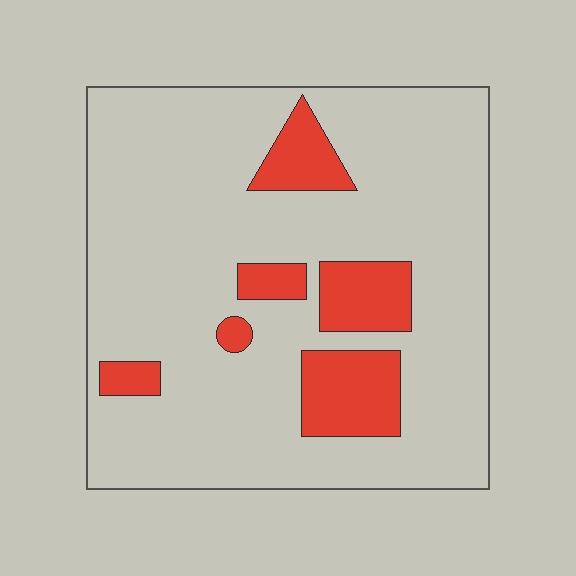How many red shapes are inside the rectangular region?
6.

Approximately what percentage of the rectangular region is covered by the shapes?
Approximately 15%.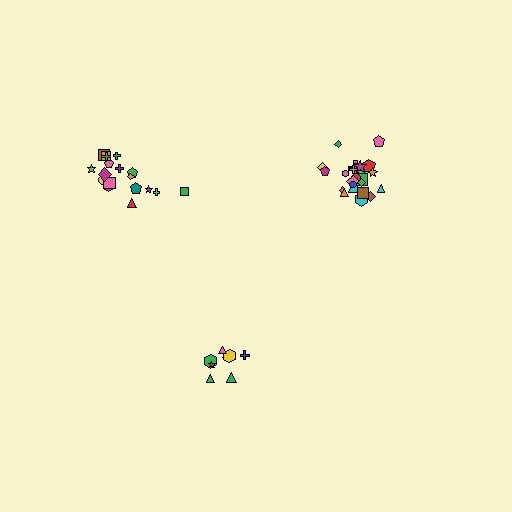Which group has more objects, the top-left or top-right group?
The top-right group.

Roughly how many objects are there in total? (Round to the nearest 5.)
Roughly 50 objects in total.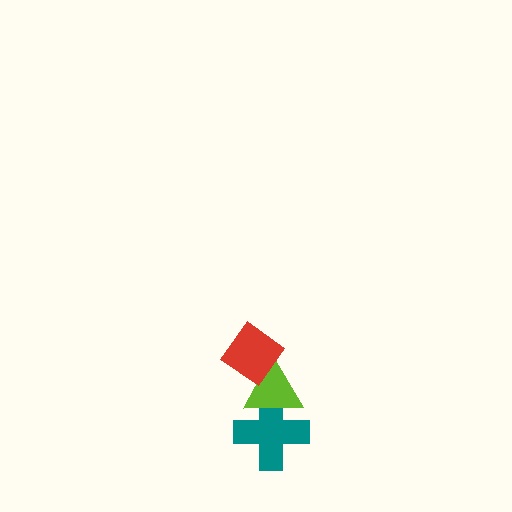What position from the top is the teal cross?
The teal cross is 3rd from the top.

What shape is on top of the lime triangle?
The red diamond is on top of the lime triangle.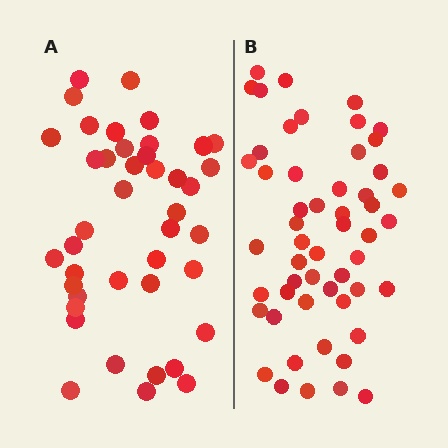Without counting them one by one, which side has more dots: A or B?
Region B (the right region) has more dots.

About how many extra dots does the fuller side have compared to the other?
Region B has roughly 12 or so more dots than region A.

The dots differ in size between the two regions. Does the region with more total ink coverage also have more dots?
No. Region A has more total ink coverage because its dots are larger, but region B actually contains more individual dots. Total area can be misleading — the number of items is what matters here.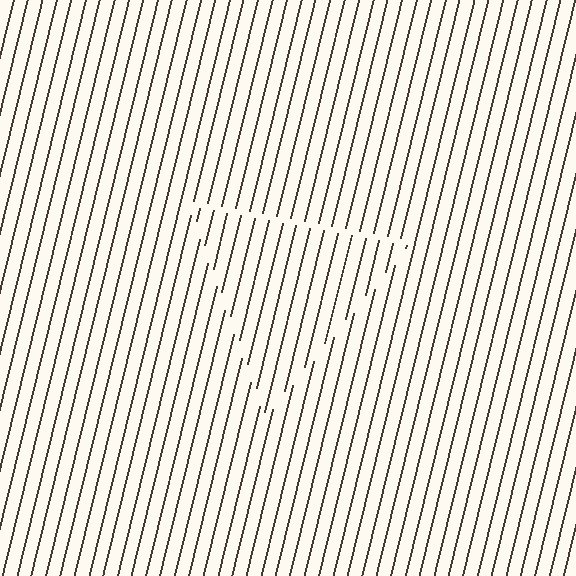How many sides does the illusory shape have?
3 sides — the line-ends trace a triangle.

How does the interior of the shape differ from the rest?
The interior of the shape contains the same grating, shifted by half a period — the contour is defined by the phase discontinuity where line-ends from the inner and outer gratings abut.